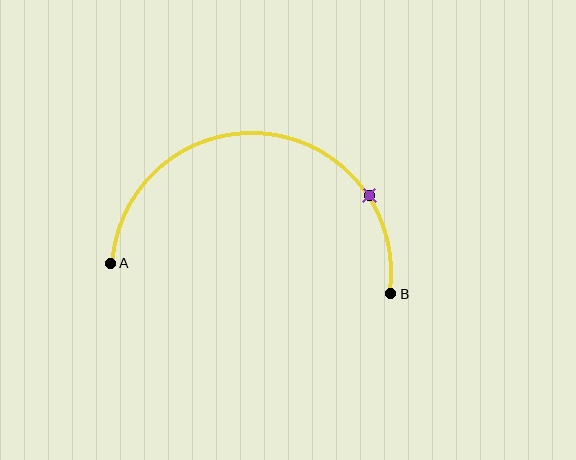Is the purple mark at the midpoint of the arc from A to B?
No. The purple mark lies on the arc but is closer to endpoint B. The arc midpoint would be at the point on the curve equidistant along the arc from both A and B.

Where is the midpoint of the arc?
The arc midpoint is the point on the curve farthest from the straight line joining A and B. It sits above that line.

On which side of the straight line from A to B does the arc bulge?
The arc bulges above the straight line connecting A and B.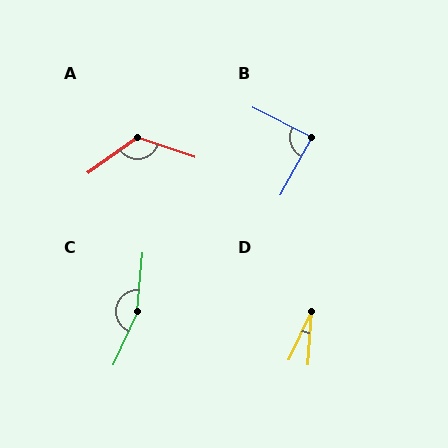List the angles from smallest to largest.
D (22°), B (88°), A (125°), C (161°).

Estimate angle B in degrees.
Approximately 88 degrees.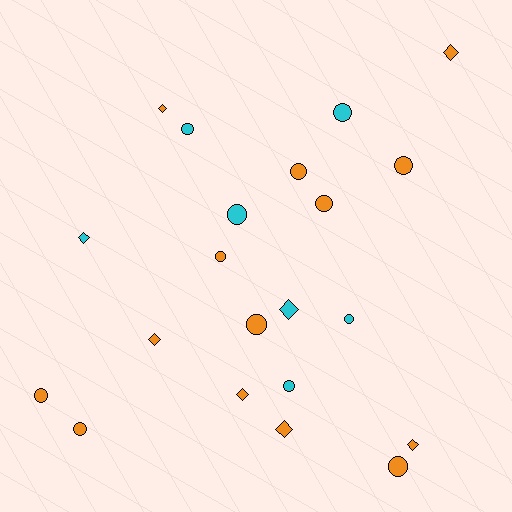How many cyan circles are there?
There are 5 cyan circles.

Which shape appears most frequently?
Circle, with 13 objects.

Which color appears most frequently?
Orange, with 14 objects.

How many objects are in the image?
There are 21 objects.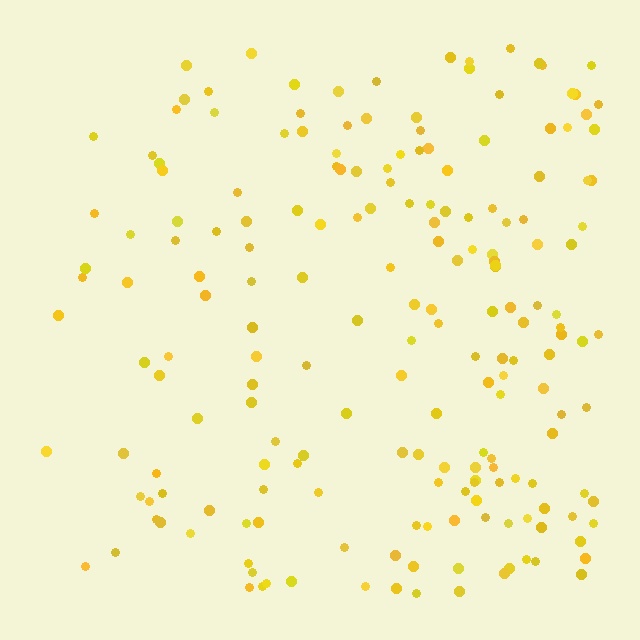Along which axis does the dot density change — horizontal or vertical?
Horizontal.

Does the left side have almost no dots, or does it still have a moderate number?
Still a moderate number, just noticeably fewer than the right.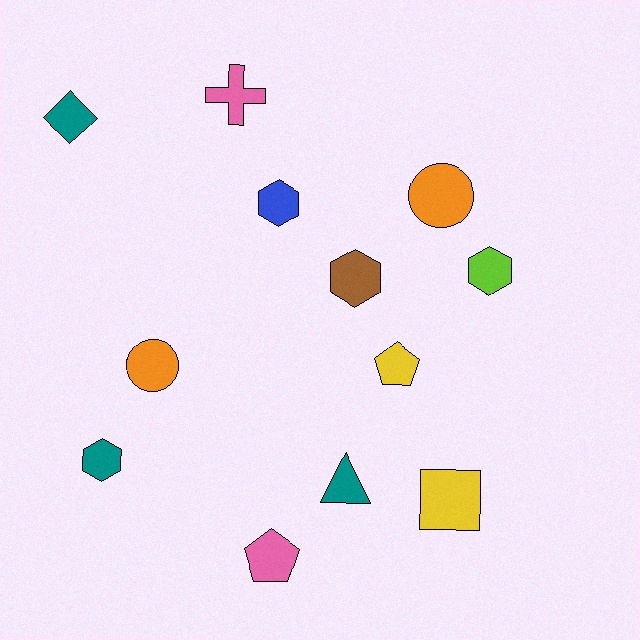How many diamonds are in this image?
There is 1 diamond.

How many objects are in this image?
There are 12 objects.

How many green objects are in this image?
There are no green objects.